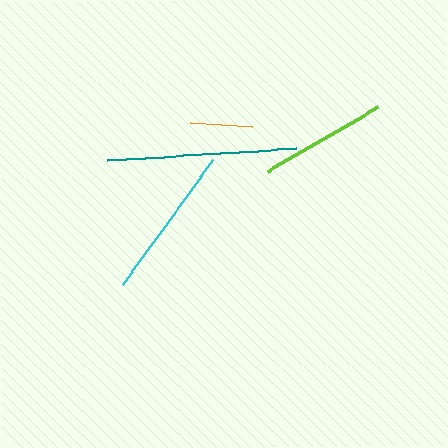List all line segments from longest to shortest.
From longest to shortest: teal, cyan, lime, orange.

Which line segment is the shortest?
The orange line is the shortest at approximately 63 pixels.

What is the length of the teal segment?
The teal segment is approximately 189 pixels long.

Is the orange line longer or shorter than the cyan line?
The cyan line is longer than the orange line.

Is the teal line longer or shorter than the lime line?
The teal line is longer than the lime line.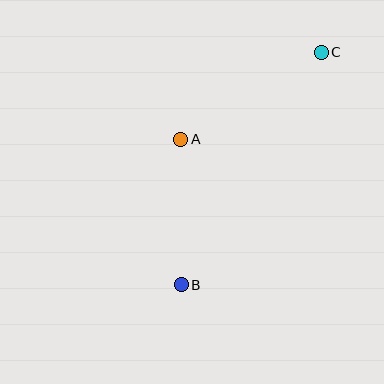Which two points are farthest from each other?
Points B and C are farthest from each other.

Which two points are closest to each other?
Points A and B are closest to each other.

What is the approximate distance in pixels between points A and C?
The distance between A and C is approximately 165 pixels.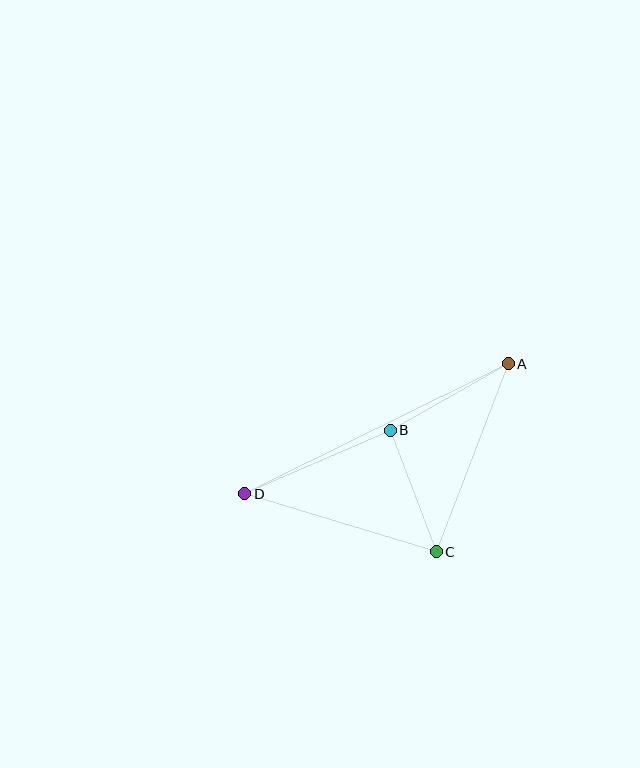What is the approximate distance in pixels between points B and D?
The distance between B and D is approximately 159 pixels.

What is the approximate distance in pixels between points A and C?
The distance between A and C is approximately 202 pixels.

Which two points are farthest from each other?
Points A and D are farthest from each other.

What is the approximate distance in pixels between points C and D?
The distance between C and D is approximately 200 pixels.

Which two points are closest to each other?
Points B and C are closest to each other.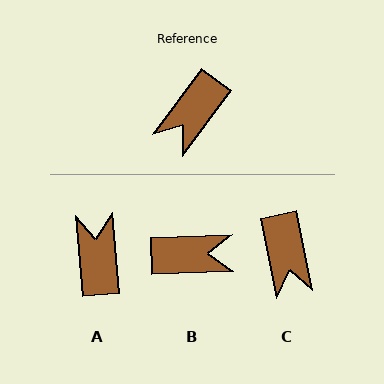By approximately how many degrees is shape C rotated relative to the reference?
Approximately 49 degrees counter-clockwise.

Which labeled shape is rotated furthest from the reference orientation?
A, about 138 degrees away.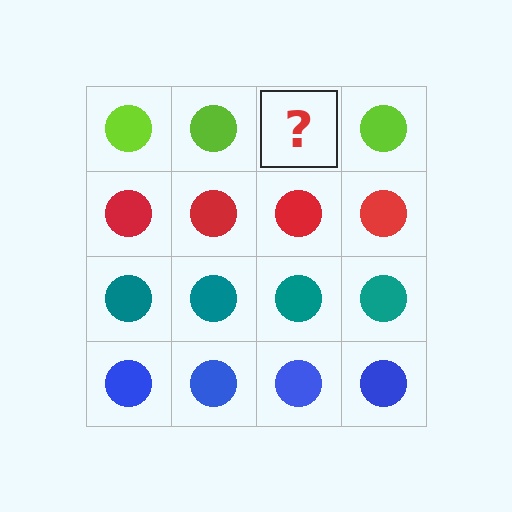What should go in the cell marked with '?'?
The missing cell should contain a lime circle.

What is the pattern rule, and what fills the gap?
The rule is that each row has a consistent color. The gap should be filled with a lime circle.